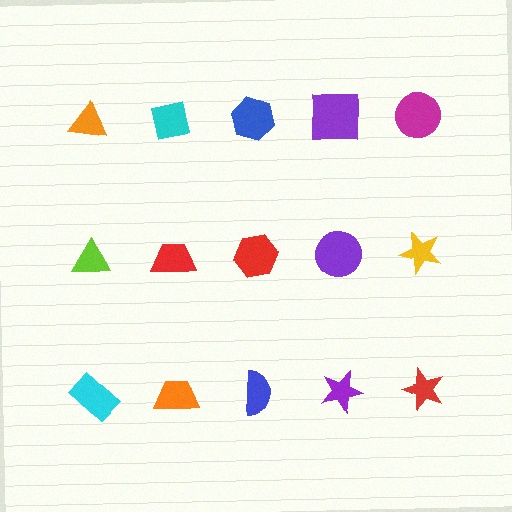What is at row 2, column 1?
A lime triangle.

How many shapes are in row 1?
5 shapes.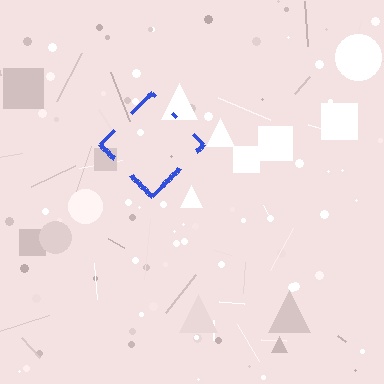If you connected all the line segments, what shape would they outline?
They would outline a diamond.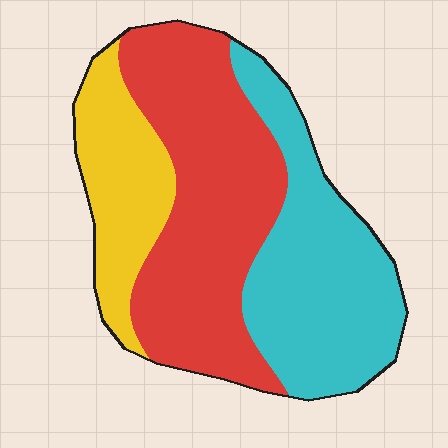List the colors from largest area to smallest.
From largest to smallest: red, cyan, yellow.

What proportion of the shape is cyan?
Cyan takes up between a third and a half of the shape.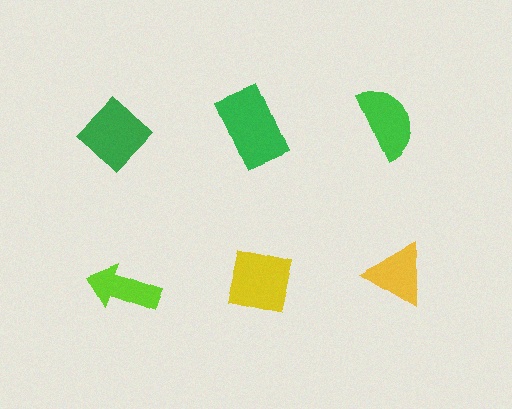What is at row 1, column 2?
A green rectangle.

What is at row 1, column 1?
A green diamond.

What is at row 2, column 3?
A yellow triangle.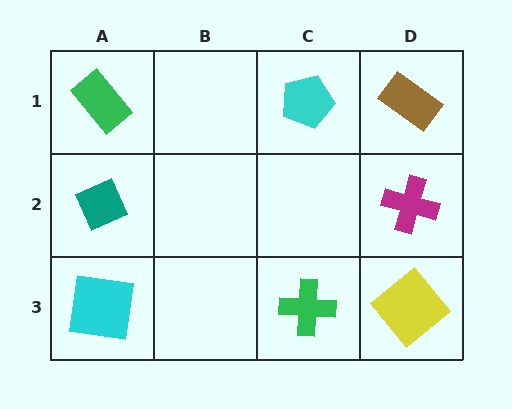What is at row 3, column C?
A green cross.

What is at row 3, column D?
A yellow diamond.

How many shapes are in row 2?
2 shapes.